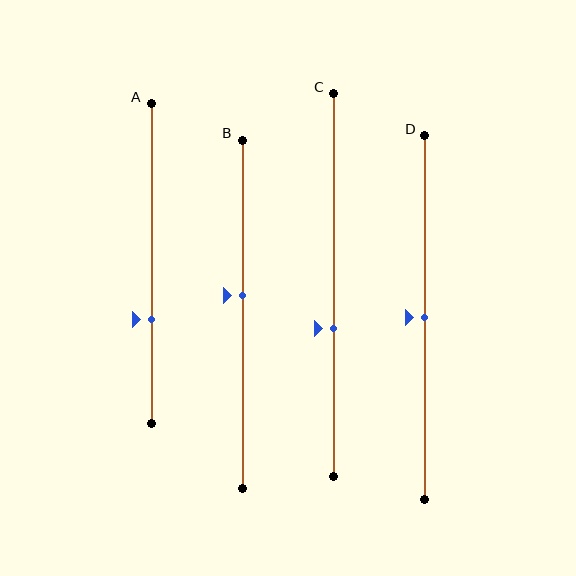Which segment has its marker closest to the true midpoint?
Segment D has its marker closest to the true midpoint.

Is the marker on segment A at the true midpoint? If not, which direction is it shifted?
No, the marker on segment A is shifted downward by about 18% of the segment length.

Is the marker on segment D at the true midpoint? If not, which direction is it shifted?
Yes, the marker on segment D is at the true midpoint.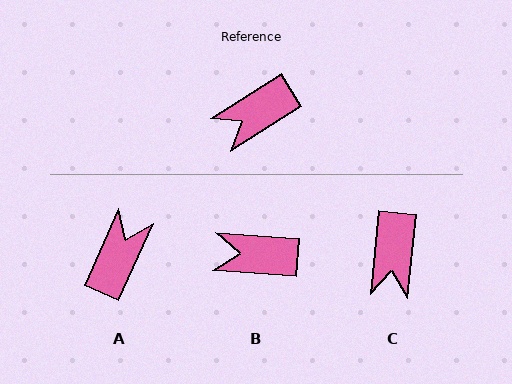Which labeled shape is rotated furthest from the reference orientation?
A, about 146 degrees away.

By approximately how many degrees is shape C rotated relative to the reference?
Approximately 52 degrees counter-clockwise.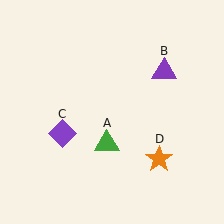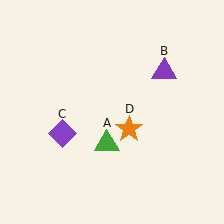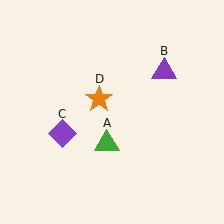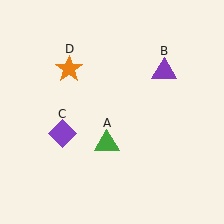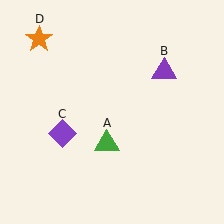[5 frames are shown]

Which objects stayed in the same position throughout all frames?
Green triangle (object A) and purple triangle (object B) and purple diamond (object C) remained stationary.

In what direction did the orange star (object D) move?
The orange star (object D) moved up and to the left.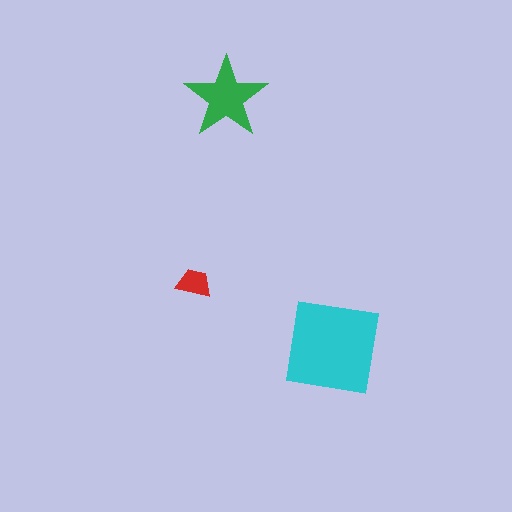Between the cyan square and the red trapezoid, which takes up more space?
The cyan square.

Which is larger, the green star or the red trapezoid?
The green star.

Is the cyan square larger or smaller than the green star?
Larger.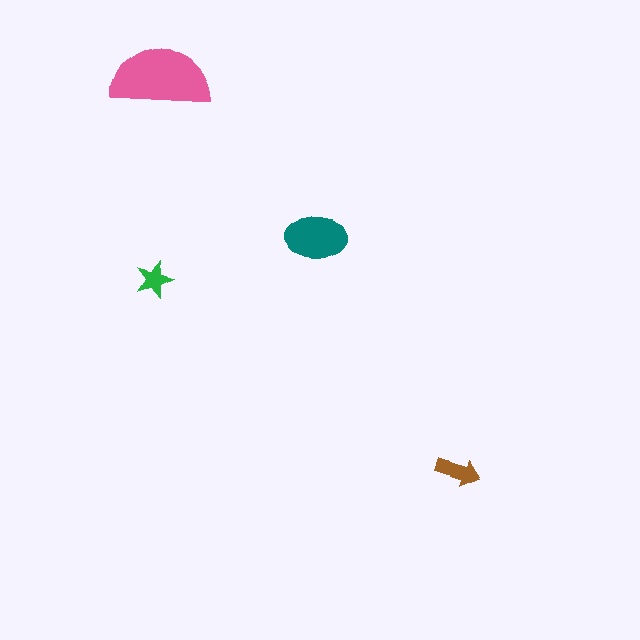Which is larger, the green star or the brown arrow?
The brown arrow.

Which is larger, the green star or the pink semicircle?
The pink semicircle.